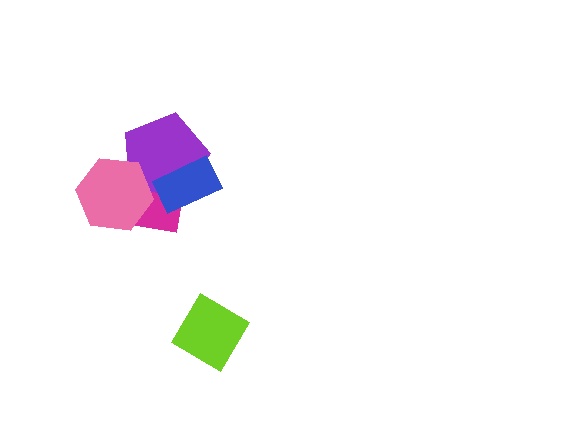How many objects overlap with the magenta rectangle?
3 objects overlap with the magenta rectangle.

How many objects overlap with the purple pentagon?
3 objects overlap with the purple pentagon.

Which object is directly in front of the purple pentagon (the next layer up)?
The blue rectangle is directly in front of the purple pentagon.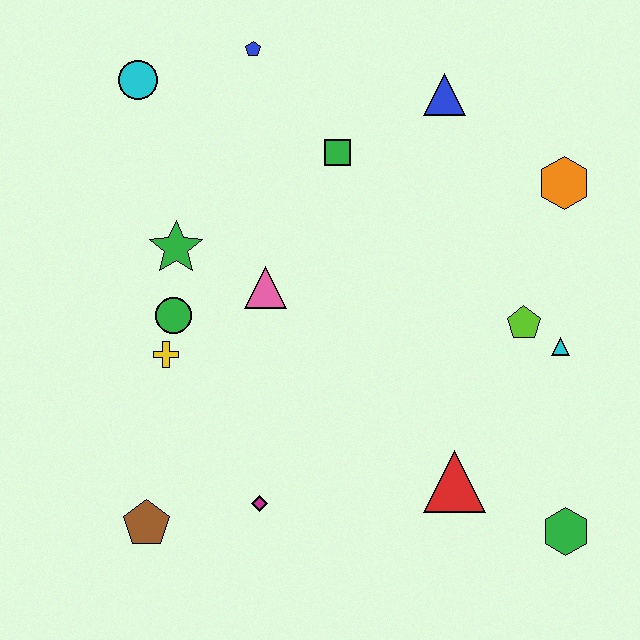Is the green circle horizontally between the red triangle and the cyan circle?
Yes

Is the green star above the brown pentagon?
Yes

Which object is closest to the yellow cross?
The green circle is closest to the yellow cross.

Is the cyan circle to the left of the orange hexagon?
Yes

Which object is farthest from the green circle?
The green hexagon is farthest from the green circle.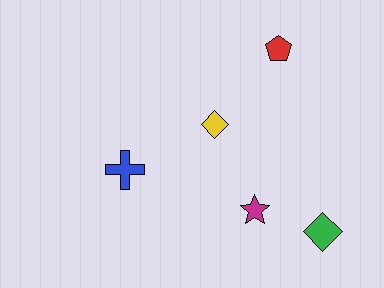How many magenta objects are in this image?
There is 1 magenta object.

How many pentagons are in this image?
There is 1 pentagon.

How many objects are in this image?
There are 5 objects.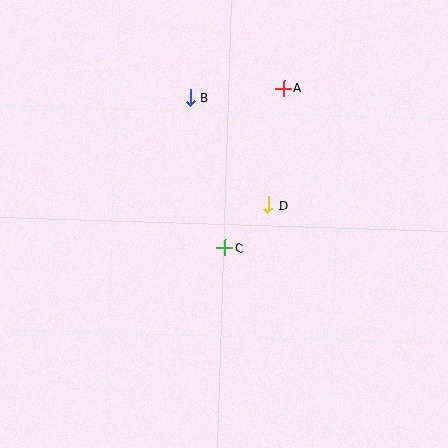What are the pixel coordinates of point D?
Point D is at (268, 205).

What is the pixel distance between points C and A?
The distance between C and A is 170 pixels.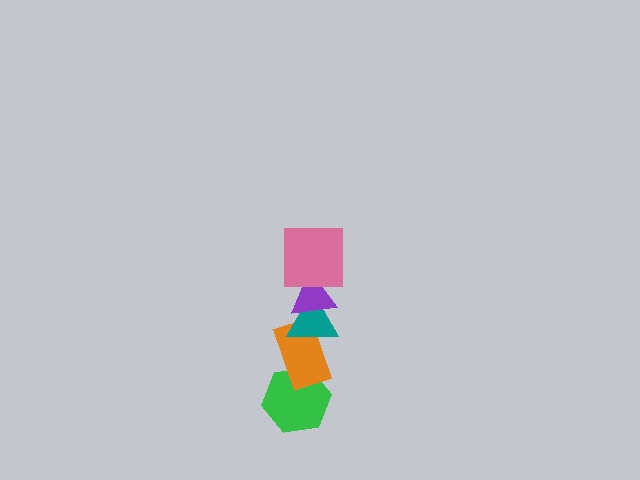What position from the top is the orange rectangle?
The orange rectangle is 4th from the top.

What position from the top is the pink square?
The pink square is 1st from the top.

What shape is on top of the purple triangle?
The pink square is on top of the purple triangle.